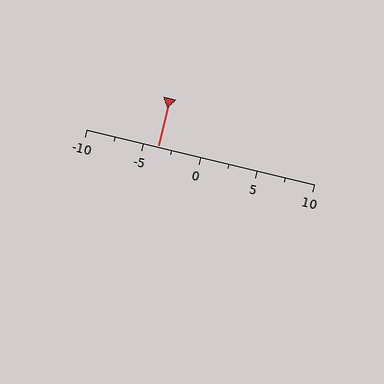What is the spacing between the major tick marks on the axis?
The major ticks are spaced 5 apart.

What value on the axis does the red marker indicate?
The marker indicates approximately -3.8.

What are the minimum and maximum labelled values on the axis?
The axis runs from -10 to 10.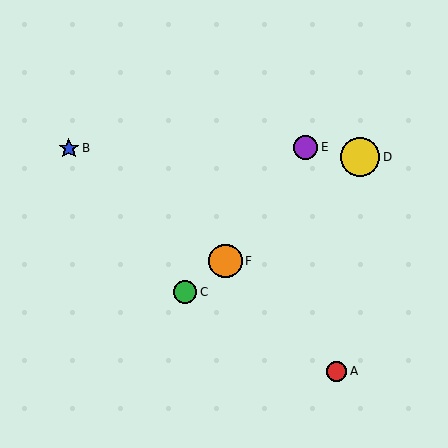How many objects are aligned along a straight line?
3 objects (C, D, F) are aligned along a straight line.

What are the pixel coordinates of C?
Object C is at (185, 292).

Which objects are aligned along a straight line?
Objects C, D, F are aligned along a straight line.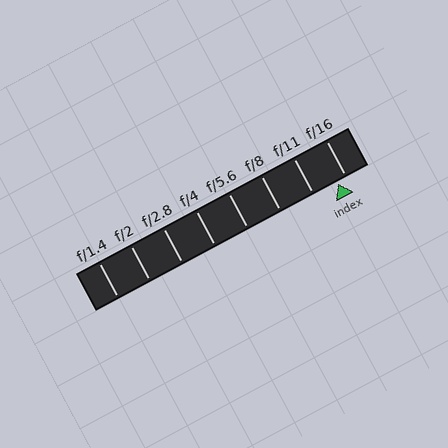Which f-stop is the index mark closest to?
The index mark is closest to f/16.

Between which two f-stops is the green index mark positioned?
The index mark is between f/11 and f/16.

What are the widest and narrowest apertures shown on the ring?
The widest aperture shown is f/1.4 and the narrowest is f/16.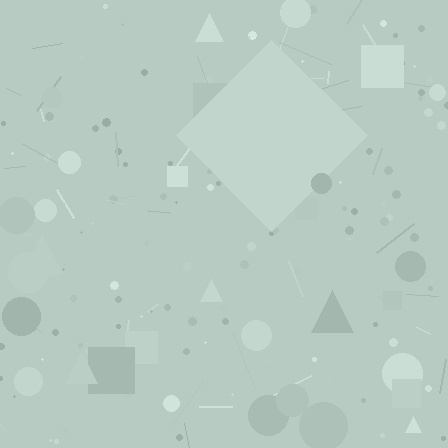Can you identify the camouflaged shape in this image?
The camouflaged shape is a diamond.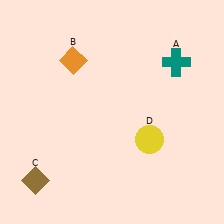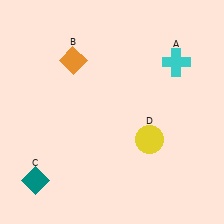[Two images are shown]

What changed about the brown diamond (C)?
In Image 1, C is brown. In Image 2, it changed to teal.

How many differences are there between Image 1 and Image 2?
There are 2 differences between the two images.